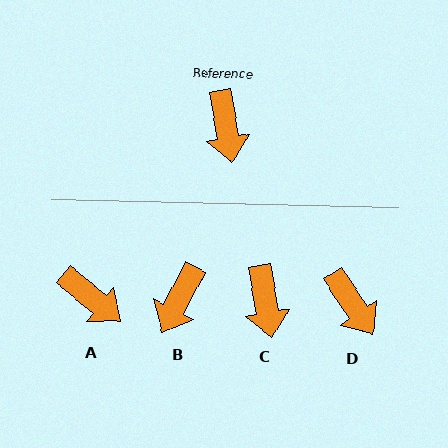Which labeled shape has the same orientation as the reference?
C.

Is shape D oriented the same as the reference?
No, it is off by about 24 degrees.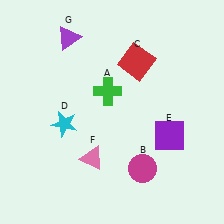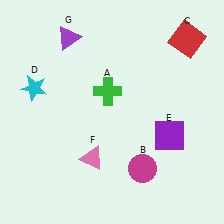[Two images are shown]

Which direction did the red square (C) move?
The red square (C) moved right.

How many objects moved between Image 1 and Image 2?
2 objects moved between the two images.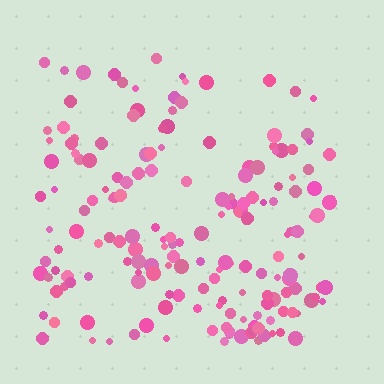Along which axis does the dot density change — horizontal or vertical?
Vertical.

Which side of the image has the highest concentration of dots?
The bottom.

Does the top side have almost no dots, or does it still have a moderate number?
Still a moderate number, just noticeably fewer than the bottom.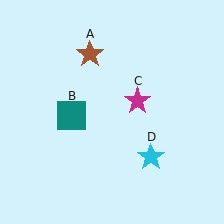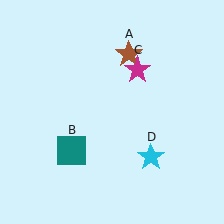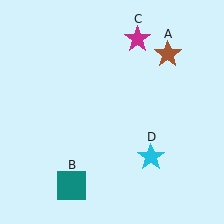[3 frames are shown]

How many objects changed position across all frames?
3 objects changed position: brown star (object A), teal square (object B), magenta star (object C).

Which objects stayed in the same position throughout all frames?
Cyan star (object D) remained stationary.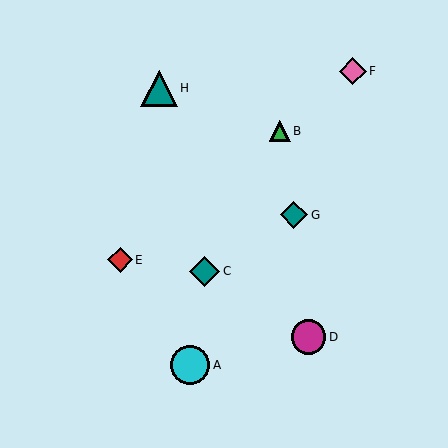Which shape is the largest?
The cyan circle (labeled A) is the largest.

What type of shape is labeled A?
Shape A is a cyan circle.